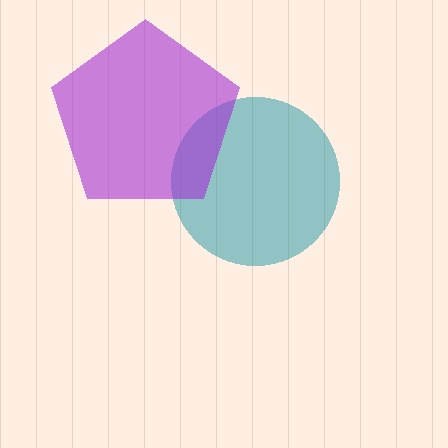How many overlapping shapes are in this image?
There are 2 overlapping shapes in the image.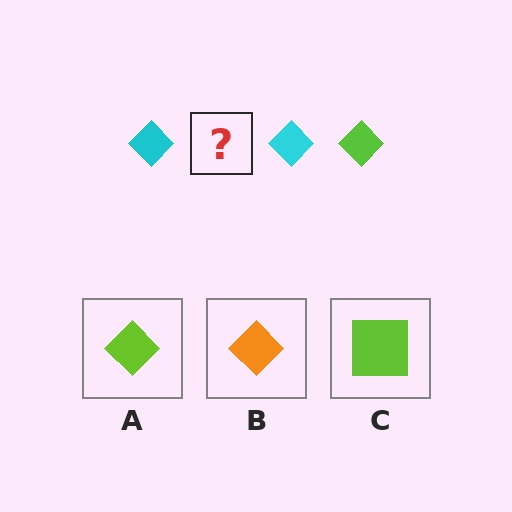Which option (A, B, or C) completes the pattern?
A.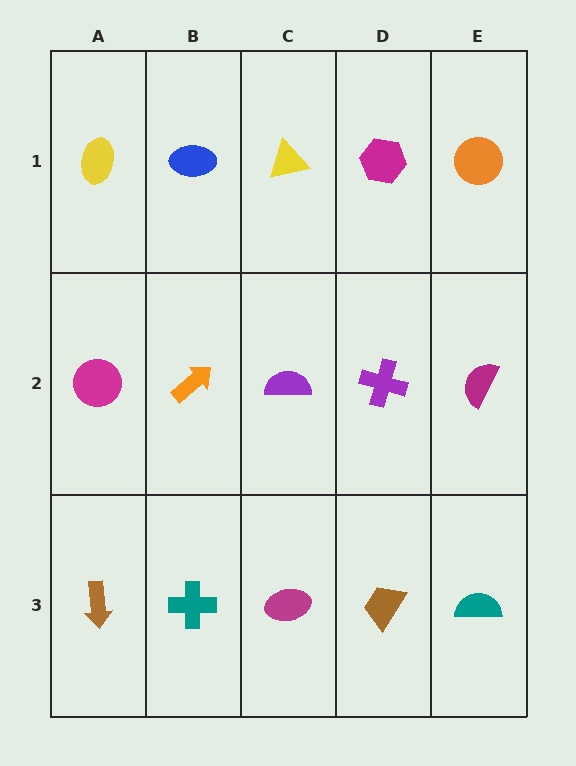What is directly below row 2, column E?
A teal semicircle.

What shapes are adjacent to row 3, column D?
A purple cross (row 2, column D), a magenta ellipse (row 3, column C), a teal semicircle (row 3, column E).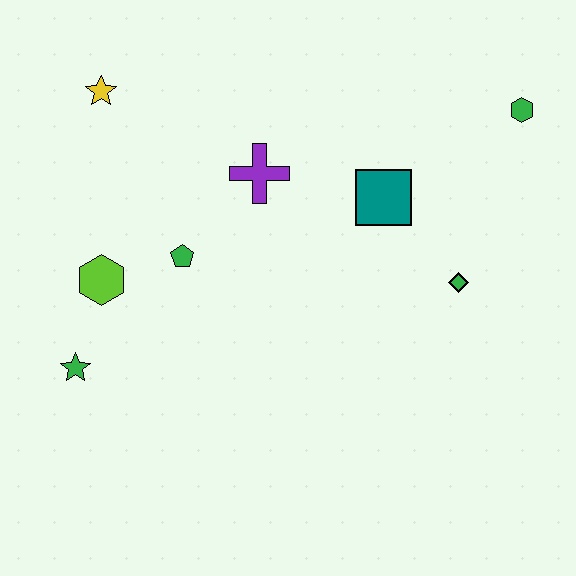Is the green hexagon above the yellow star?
No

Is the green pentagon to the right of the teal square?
No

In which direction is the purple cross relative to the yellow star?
The purple cross is to the right of the yellow star.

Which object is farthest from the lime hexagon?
The green hexagon is farthest from the lime hexagon.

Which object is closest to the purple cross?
The green pentagon is closest to the purple cross.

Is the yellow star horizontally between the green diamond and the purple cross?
No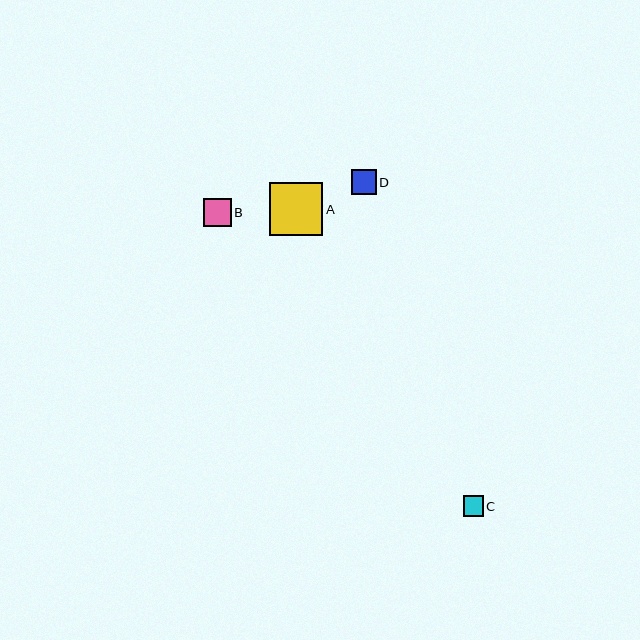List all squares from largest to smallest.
From largest to smallest: A, B, D, C.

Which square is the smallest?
Square C is the smallest with a size of approximately 20 pixels.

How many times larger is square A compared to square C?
Square A is approximately 2.6 times the size of square C.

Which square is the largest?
Square A is the largest with a size of approximately 53 pixels.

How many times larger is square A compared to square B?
Square A is approximately 1.9 times the size of square B.